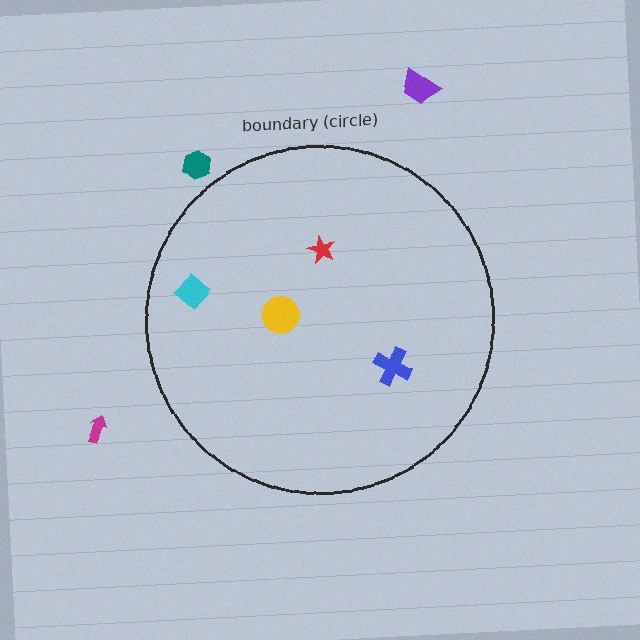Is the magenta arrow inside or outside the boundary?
Outside.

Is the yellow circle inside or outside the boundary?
Inside.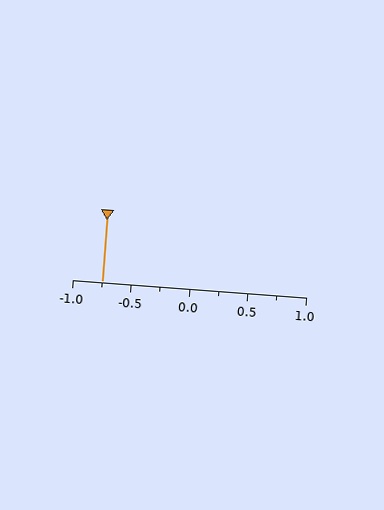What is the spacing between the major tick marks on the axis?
The major ticks are spaced 0.5 apart.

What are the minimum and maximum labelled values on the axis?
The axis runs from -1.0 to 1.0.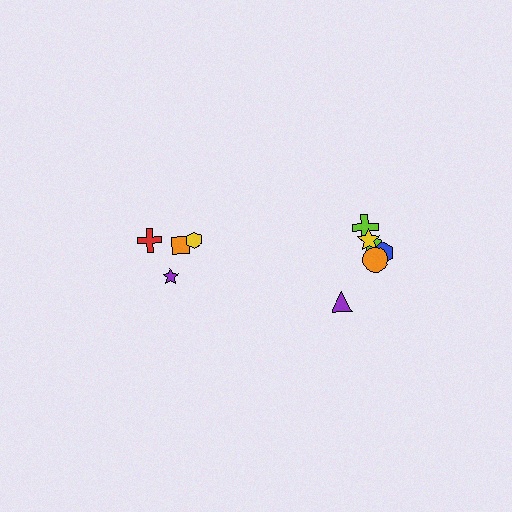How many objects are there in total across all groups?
There are 10 objects.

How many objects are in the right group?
There are 6 objects.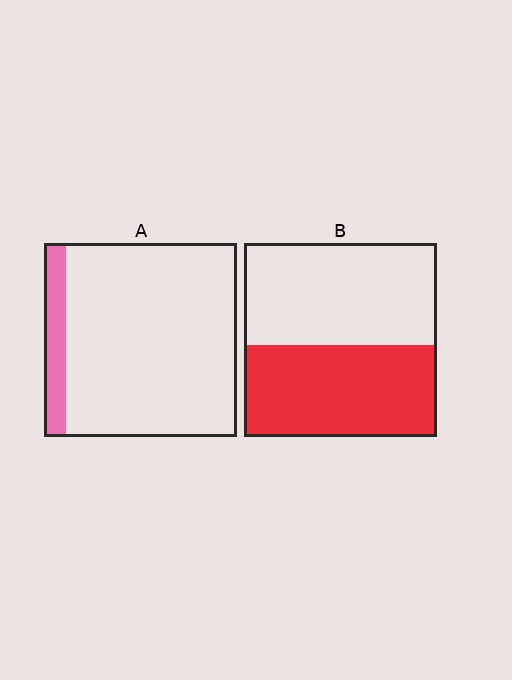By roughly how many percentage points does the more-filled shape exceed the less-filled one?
By roughly 35 percentage points (B over A).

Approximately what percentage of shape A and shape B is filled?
A is approximately 10% and B is approximately 45%.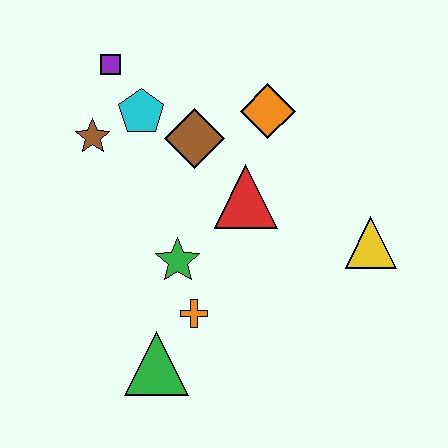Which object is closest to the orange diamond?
The brown diamond is closest to the orange diamond.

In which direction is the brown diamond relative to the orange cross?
The brown diamond is above the orange cross.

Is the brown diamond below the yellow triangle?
No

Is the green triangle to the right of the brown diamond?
No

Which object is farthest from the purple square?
The yellow triangle is farthest from the purple square.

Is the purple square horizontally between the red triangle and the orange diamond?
No